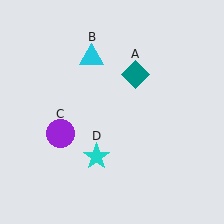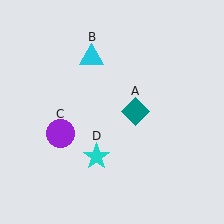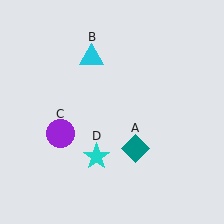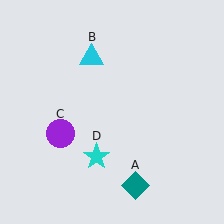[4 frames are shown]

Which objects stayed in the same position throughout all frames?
Cyan triangle (object B) and purple circle (object C) and cyan star (object D) remained stationary.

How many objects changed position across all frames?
1 object changed position: teal diamond (object A).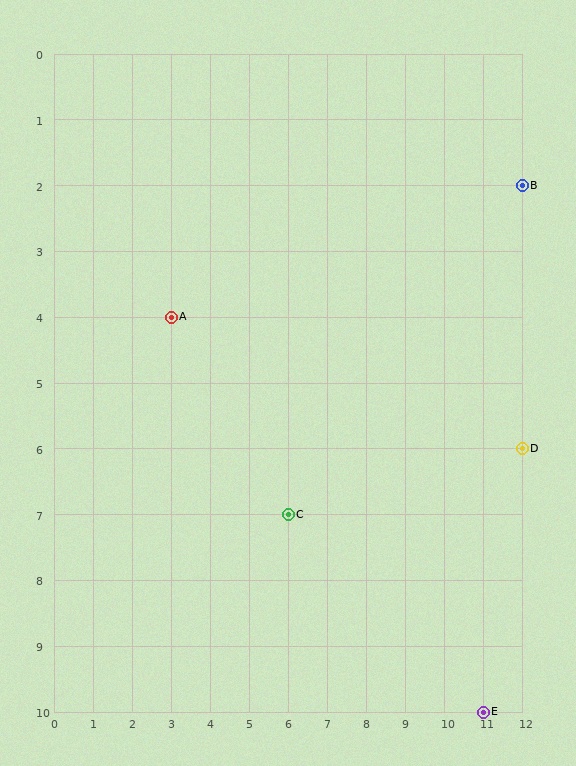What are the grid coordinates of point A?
Point A is at grid coordinates (3, 4).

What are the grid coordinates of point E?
Point E is at grid coordinates (11, 10).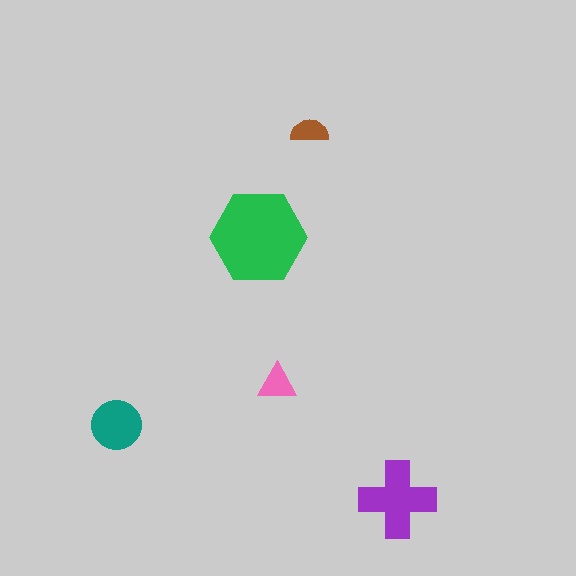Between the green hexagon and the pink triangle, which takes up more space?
The green hexagon.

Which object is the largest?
The green hexagon.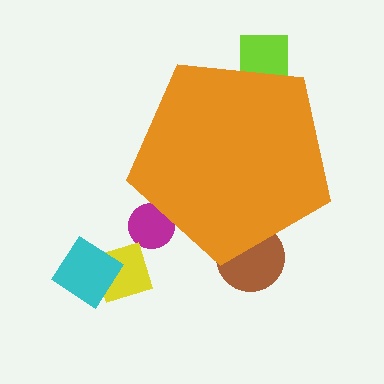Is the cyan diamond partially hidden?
No, the cyan diamond is fully visible.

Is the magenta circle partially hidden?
Yes, the magenta circle is partially hidden behind the orange pentagon.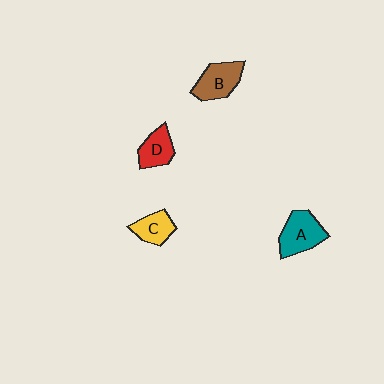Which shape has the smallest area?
Shape C (yellow).